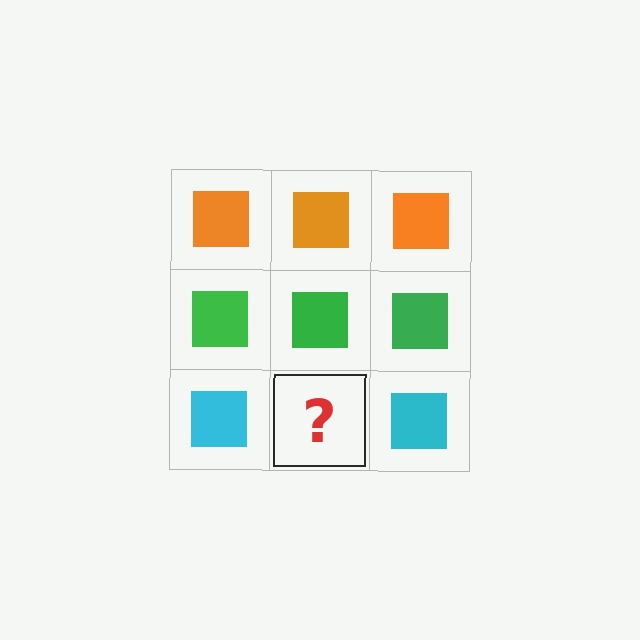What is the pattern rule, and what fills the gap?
The rule is that each row has a consistent color. The gap should be filled with a cyan square.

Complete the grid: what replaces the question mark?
The question mark should be replaced with a cyan square.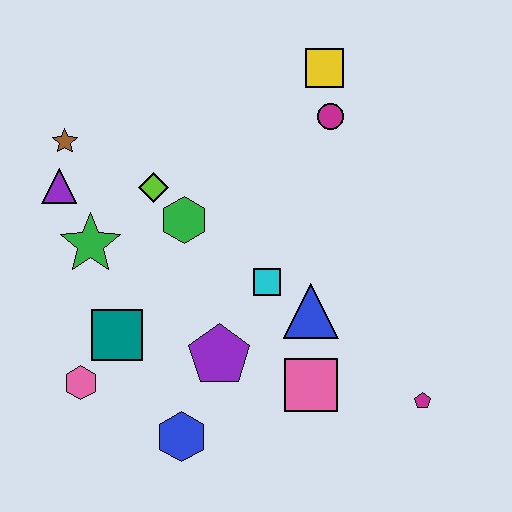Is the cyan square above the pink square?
Yes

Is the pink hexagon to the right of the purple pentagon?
No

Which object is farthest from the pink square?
The brown star is farthest from the pink square.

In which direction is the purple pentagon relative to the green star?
The purple pentagon is to the right of the green star.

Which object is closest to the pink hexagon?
The teal square is closest to the pink hexagon.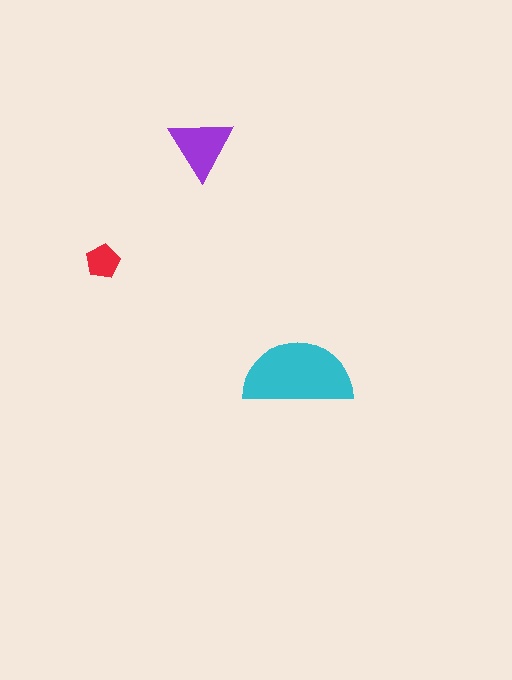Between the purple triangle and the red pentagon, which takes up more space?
The purple triangle.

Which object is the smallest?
The red pentagon.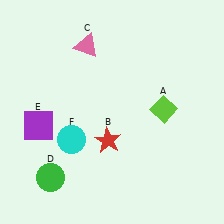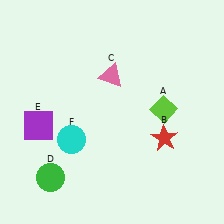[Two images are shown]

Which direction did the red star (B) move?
The red star (B) moved right.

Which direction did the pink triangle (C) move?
The pink triangle (C) moved down.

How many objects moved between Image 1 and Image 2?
2 objects moved between the two images.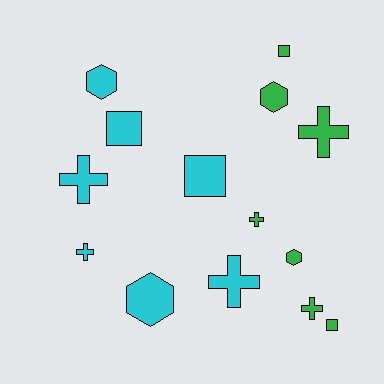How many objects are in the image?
There are 14 objects.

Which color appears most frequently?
Cyan, with 7 objects.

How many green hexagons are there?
There are 2 green hexagons.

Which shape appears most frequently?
Cross, with 6 objects.